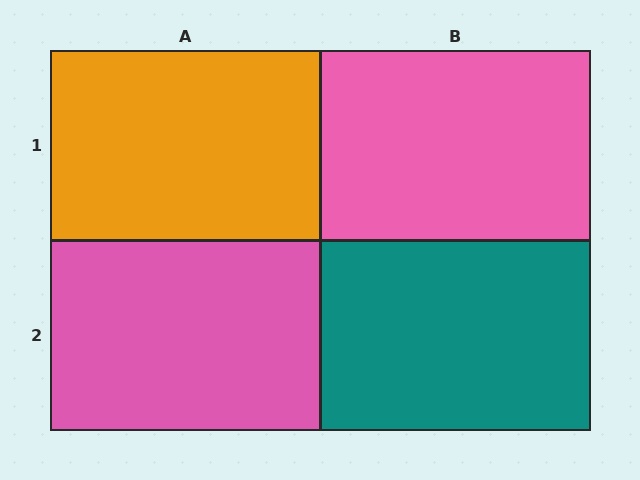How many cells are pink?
2 cells are pink.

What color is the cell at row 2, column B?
Teal.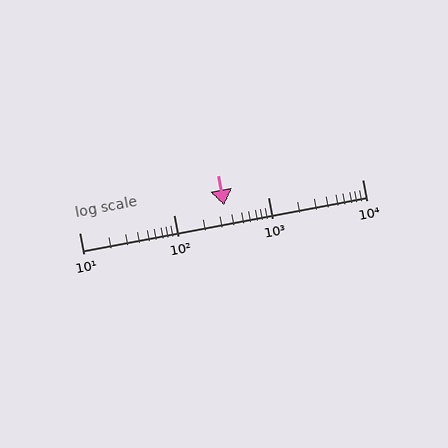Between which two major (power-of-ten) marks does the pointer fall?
The pointer is between 100 and 1000.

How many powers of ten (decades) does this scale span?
The scale spans 3 decades, from 10 to 10000.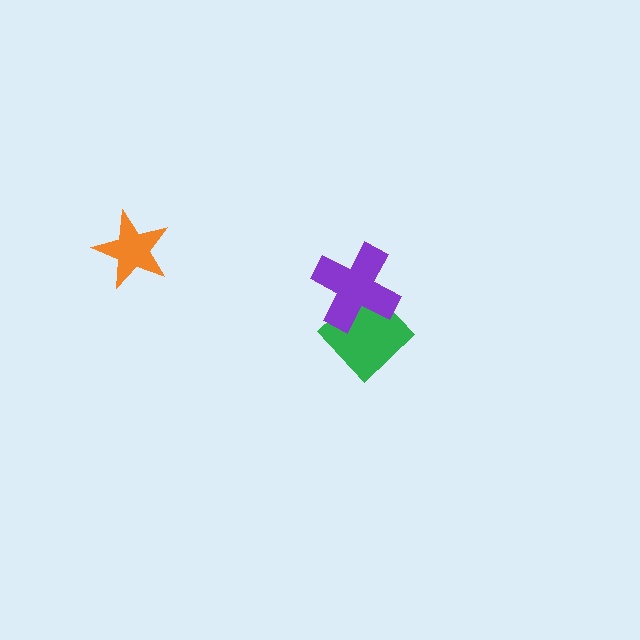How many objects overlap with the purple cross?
1 object overlaps with the purple cross.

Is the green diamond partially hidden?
Yes, it is partially covered by another shape.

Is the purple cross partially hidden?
No, no other shape covers it.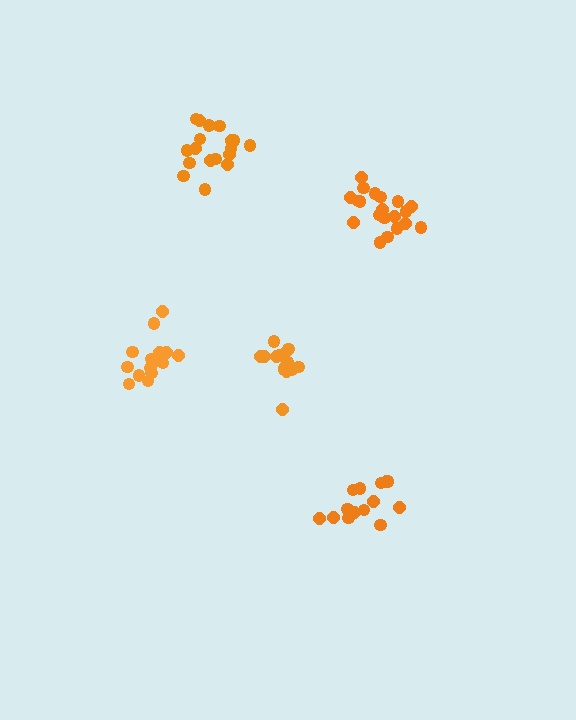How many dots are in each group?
Group 1: 15 dots, Group 2: 18 dots, Group 3: 15 dots, Group 4: 15 dots, Group 5: 20 dots (83 total).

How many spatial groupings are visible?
There are 5 spatial groupings.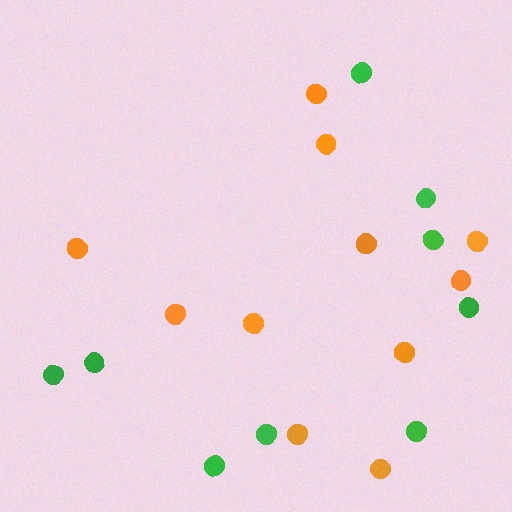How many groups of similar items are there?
There are 2 groups: one group of orange circles (11) and one group of green circles (9).